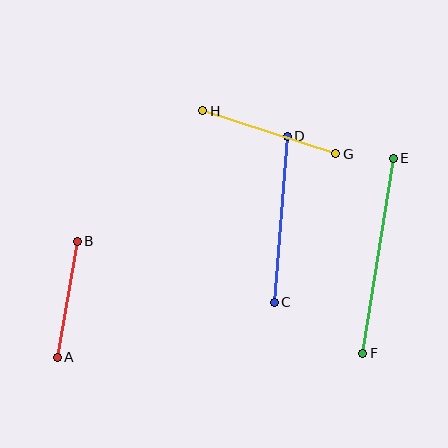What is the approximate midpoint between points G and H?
The midpoint is at approximately (269, 132) pixels.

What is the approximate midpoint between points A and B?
The midpoint is at approximately (67, 299) pixels.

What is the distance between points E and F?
The distance is approximately 197 pixels.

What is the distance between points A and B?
The distance is approximately 118 pixels.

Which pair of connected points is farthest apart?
Points E and F are farthest apart.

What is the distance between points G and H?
The distance is approximately 140 pixels.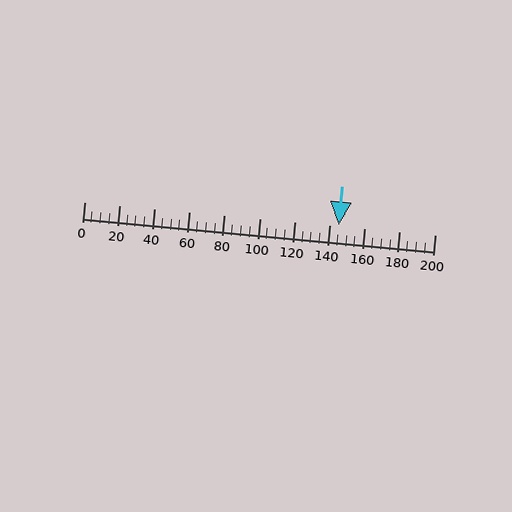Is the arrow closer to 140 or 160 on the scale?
The arrow is closer to 140.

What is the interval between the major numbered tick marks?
The major tick marks are spaced 20 units apart.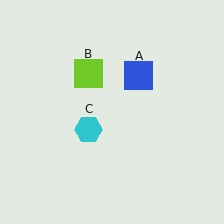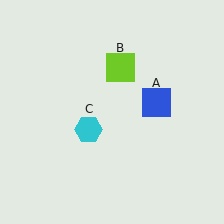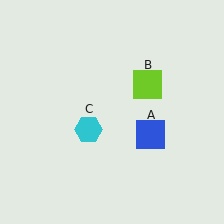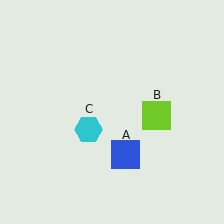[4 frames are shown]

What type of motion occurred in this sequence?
The blue square (object A), lime square (object B) rotated clockwise around the center of the scene.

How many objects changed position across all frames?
2 objects changed position: blue square (object A), lime square (object B).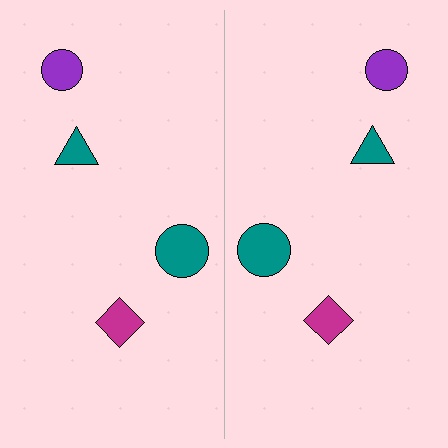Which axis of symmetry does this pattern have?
The pattern has a vertical axis of symmetry running through the center of the image.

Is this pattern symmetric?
Yes, this pattern has bilateral (reflection) symmetry.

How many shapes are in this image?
There are 8 shapes in this image.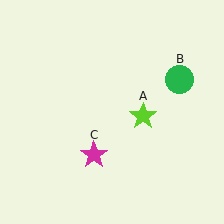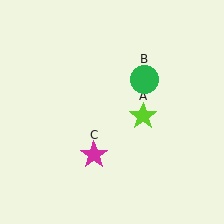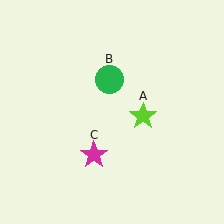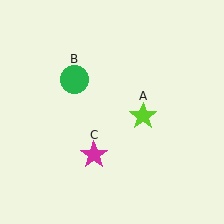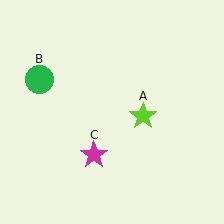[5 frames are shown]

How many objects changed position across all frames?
1 object changed position: green circle (object B).